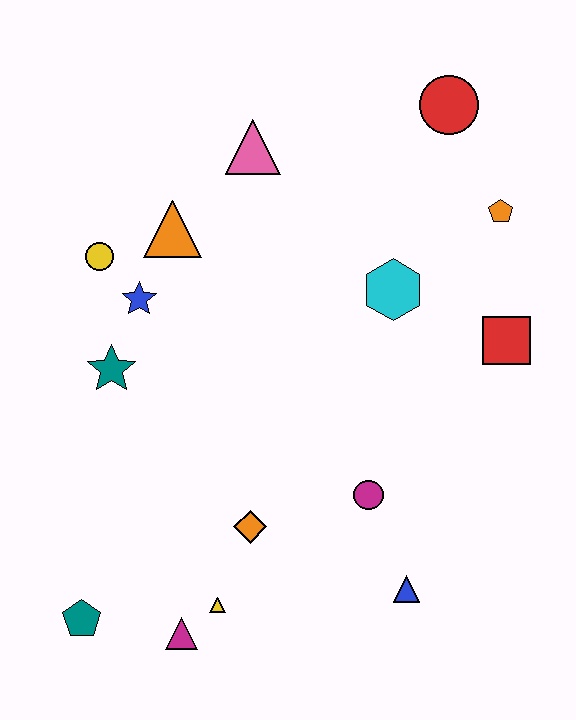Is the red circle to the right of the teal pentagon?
Yes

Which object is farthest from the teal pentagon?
The red circle is farthest from the teal pentagon.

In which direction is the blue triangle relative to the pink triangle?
The blue triangle is below the pink triangle.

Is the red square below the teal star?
No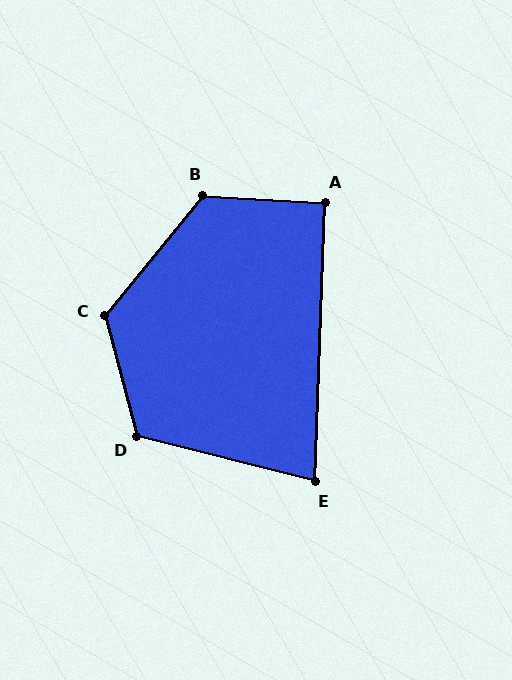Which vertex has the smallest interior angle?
E, at approximately 78 degrees.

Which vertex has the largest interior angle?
B, at approximately 126 degrees.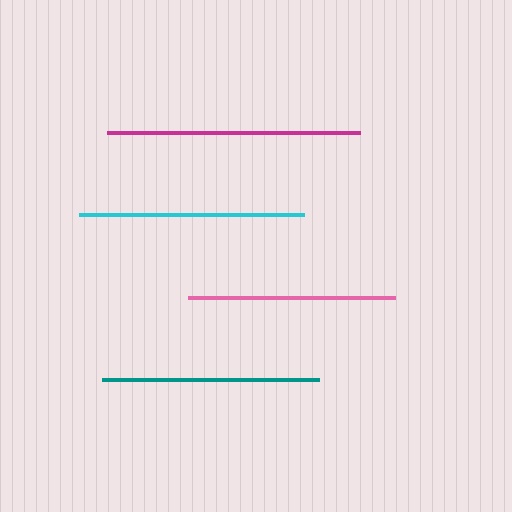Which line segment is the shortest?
The pink line is the shortest at approximately 206 pixels.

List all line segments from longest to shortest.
From longest to shortest: magenta, cyan, teal, pink.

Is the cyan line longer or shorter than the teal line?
The cyan line is longer than the teal line.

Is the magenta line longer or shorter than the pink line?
The magenta line is longer than the pink line.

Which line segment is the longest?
The magenta line is the longest at approximately 252 pixels.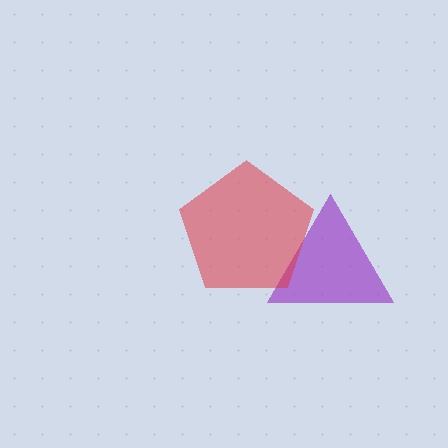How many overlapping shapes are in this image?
There are 2 overlapping shapes in the image.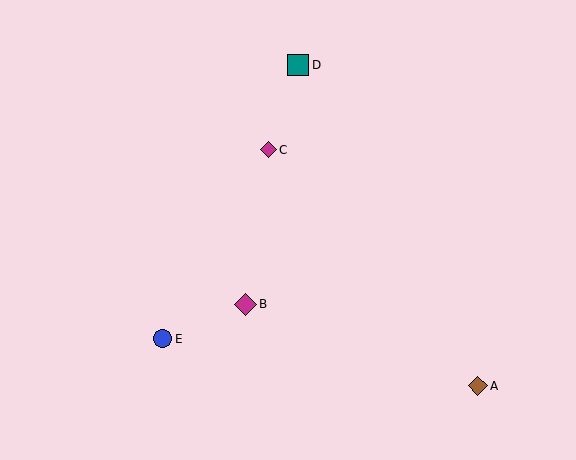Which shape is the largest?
The magenta diamond (labeled B) is the largest.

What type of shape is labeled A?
Shape A is a brown diamond.